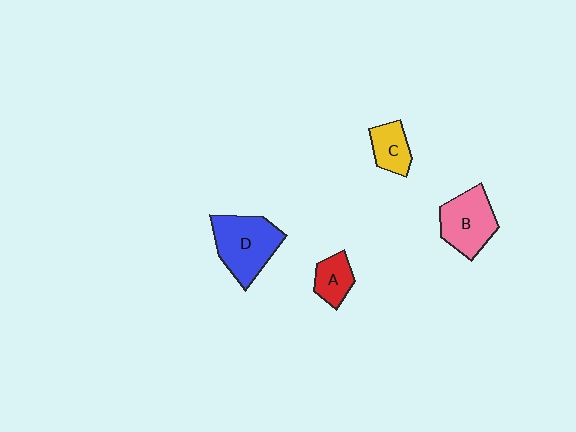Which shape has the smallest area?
Shape A (red).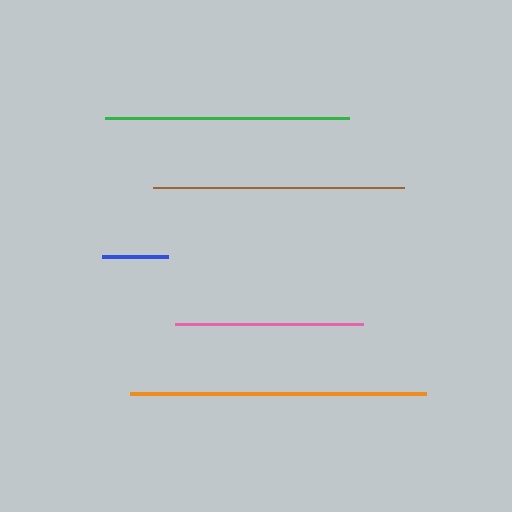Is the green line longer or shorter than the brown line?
The brown line is longer than the green line.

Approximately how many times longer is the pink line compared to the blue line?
The pink line is approximately 2.9 times the length of the blue line.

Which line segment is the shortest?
The blue line is the shortest at approximately 66 pixels.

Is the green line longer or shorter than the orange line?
The orange line is longer than the green line.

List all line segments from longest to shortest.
From longest to shortest: orange, brown, green, pink, blue.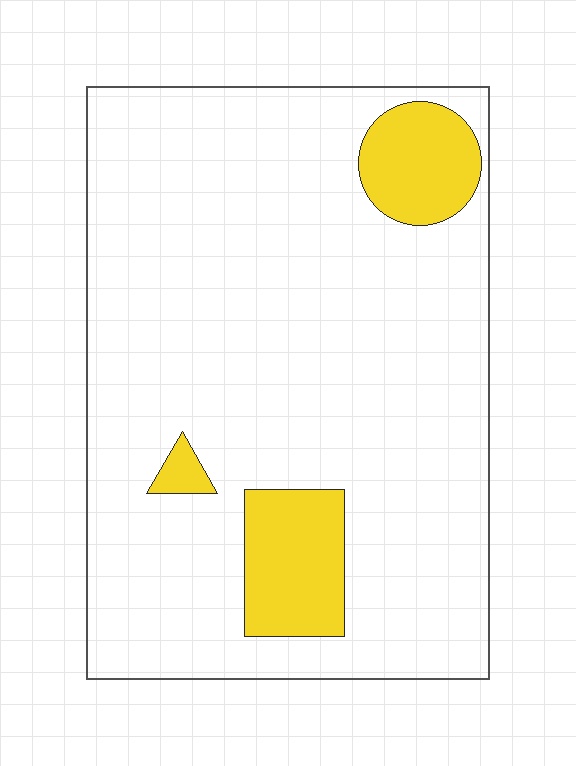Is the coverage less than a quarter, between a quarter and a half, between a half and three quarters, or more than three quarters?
Less than a quarter.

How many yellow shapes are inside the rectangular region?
3.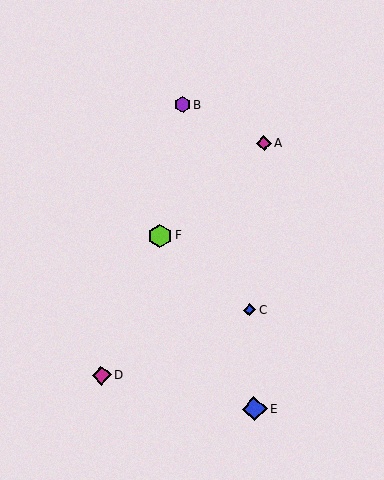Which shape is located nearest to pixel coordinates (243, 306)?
The blue diamond (labeled C) at (250, 310) is nearest to that location.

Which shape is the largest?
The blue diamond (labeled E) is the largest.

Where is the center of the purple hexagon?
The center of the purple hexagon is at (183, 105).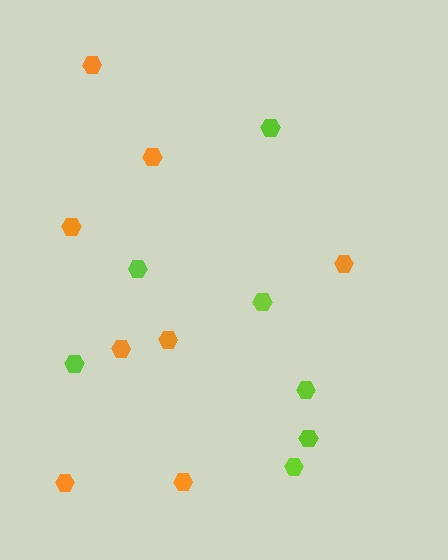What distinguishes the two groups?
There are 2 groups: one group of orange hexagons (8) and one group of lime hexagons (7).